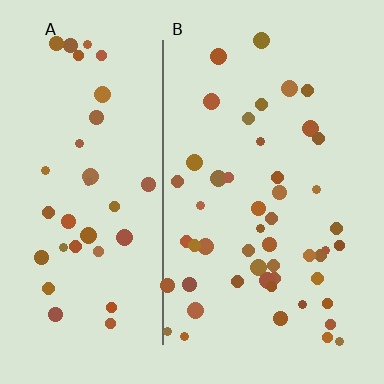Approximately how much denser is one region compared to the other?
Approximately 1.3× — region B over region A.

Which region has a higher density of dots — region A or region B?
B (the right).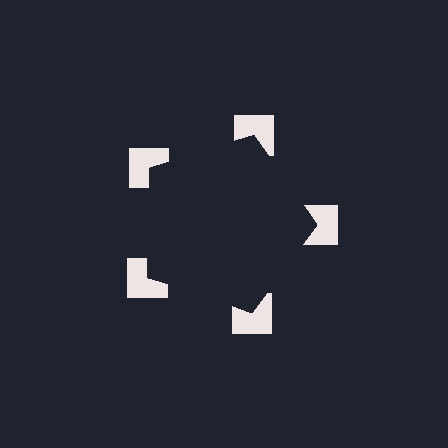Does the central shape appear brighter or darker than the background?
It typically appears slightly darker than the background, even though no actual brightness change is drawn.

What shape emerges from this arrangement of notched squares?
An illusory pentagon — its edges are inferred from the aligned wedge cuts in the notched squares, not physically drawn.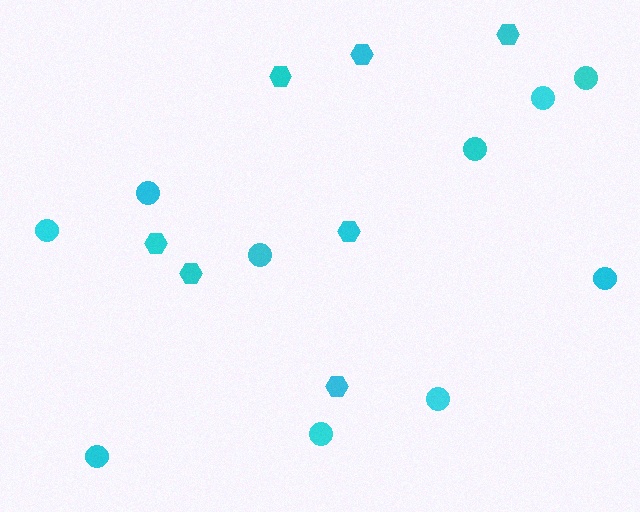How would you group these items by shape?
There are 2 groups: one group of circles (10) and one group of hexagons (7).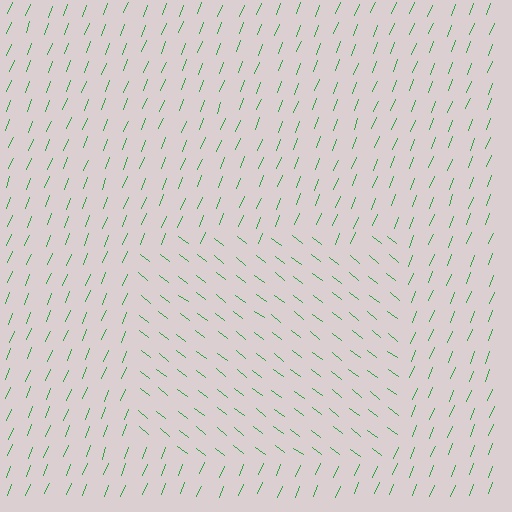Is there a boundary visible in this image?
Yes, there is a texture boundary formed by a change in line orientation.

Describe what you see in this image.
The image is filled with small green line segments. A rectangle region in the image has lines oriented differently from the surrounding lines, creating a visible texture boundary.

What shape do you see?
I see a rectangle.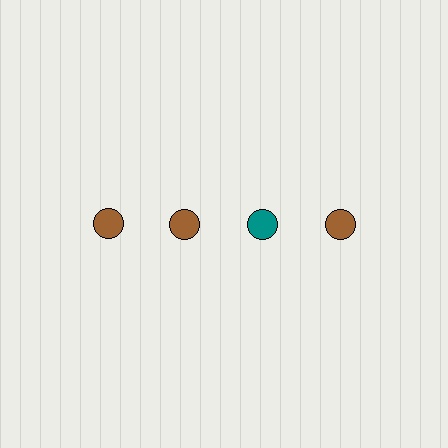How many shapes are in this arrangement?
There are 4 shapes arranged in a grid pattern.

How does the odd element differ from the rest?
It has a different color: teal instead of brown.